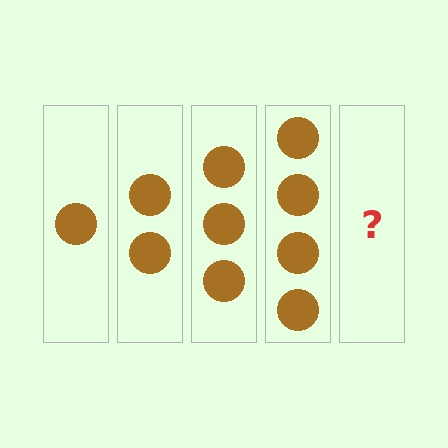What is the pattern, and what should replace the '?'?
The pattern is that each step adds one more circle. The '?' should be 5 circles.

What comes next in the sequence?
The next element should be 5 circles.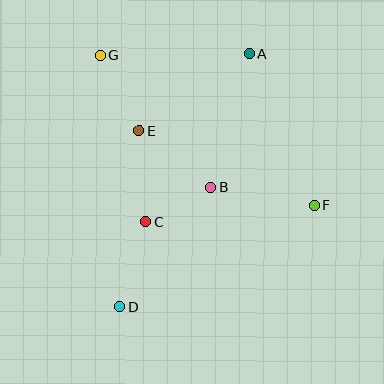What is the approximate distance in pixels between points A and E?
The distance between A and E is approximately 134 pixels.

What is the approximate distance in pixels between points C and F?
The distance between C and F is approximately 169 pixels.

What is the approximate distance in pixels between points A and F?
The distance between A and F is approximately 165 pixels.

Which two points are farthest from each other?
Points A and D are farthest from each other.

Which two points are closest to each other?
Points B and C are closest to each other.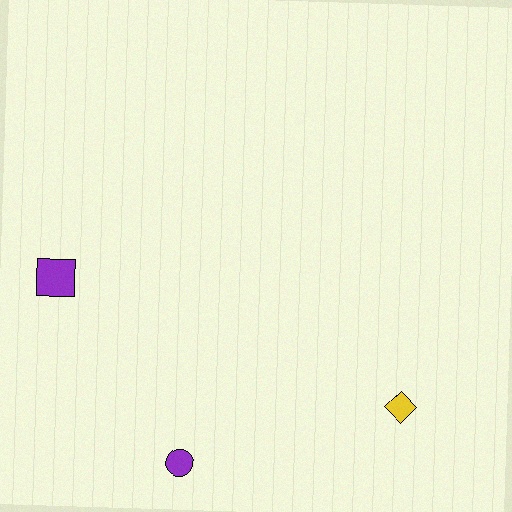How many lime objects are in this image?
There are no lime objects.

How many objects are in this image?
There are 3 objects.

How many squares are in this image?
There is 1 square.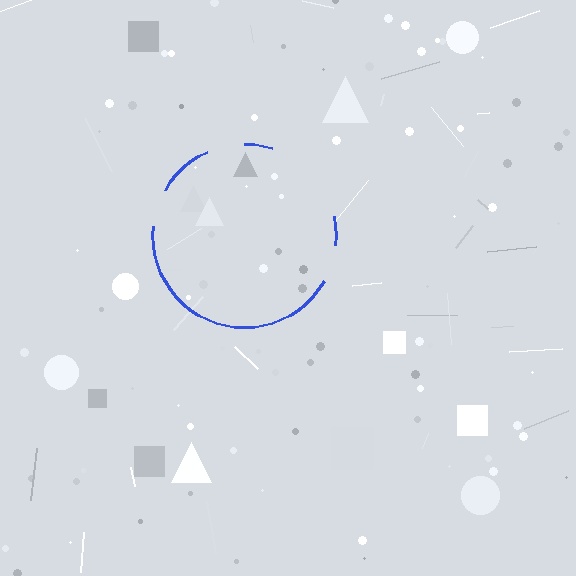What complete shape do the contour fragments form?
The contour fragments form a circle.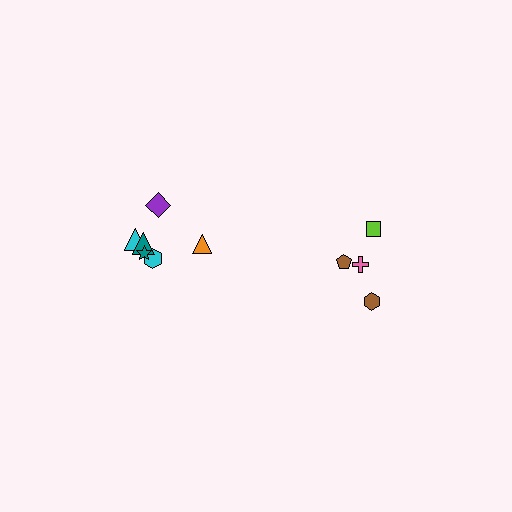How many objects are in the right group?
There are 4 objects.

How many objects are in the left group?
There are 6 objects.